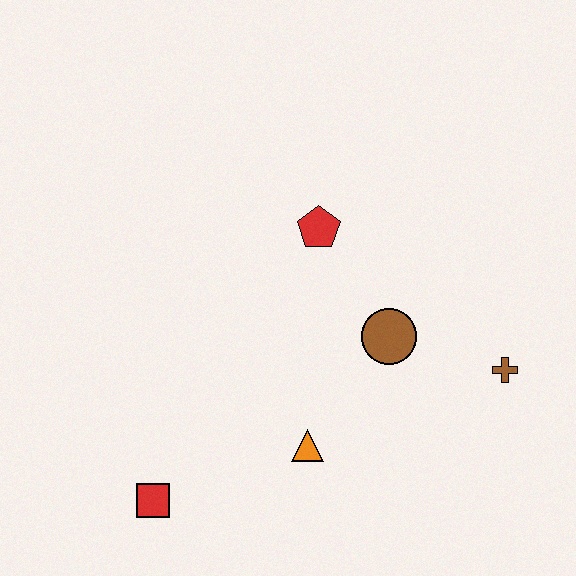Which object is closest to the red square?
The orange triangle is closest to the red square.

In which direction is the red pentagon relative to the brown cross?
The red pentagon is to the left of the brown cross.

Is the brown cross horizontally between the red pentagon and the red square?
No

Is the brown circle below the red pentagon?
Yes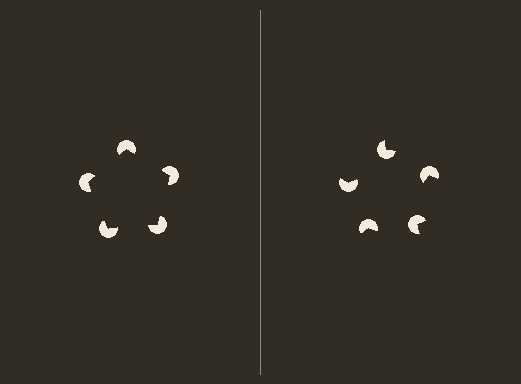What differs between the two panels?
The pac-man discs are positioned identically on both sides; only the wedge orientations differ. On the left they align to a pentagon; on the right they are misaligned.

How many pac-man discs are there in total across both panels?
10 — 5 on each side.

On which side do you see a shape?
An illusory pentagon appears on the left side. On the right side the wedge cuts are rotated, so no coherent shape forms.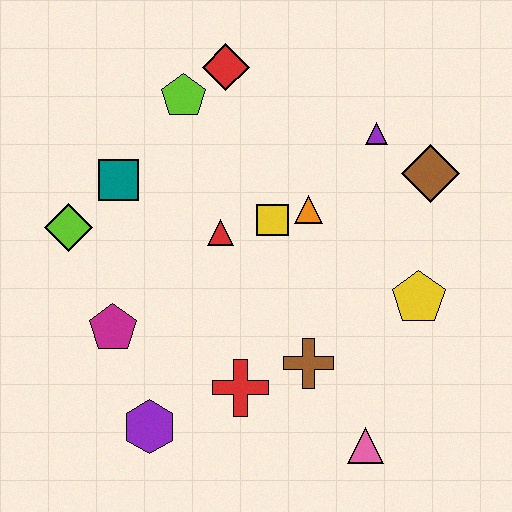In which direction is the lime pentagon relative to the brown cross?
The lime pentagon is above the brown cross.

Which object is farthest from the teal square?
The pink triangle is farthest from the teal square.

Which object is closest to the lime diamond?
The teal square is closest to the lime diamond.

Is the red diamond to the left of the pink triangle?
Yes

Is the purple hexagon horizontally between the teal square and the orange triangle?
Yes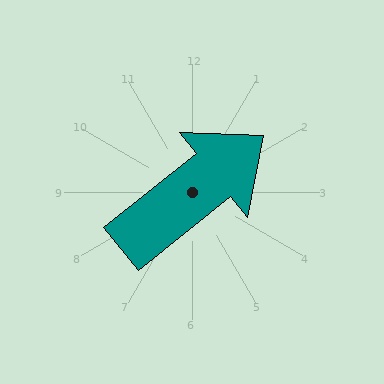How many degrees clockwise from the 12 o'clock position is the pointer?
Approximately 51 degrees.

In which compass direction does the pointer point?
Northeast.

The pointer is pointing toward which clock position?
Roughly 2 o'clock.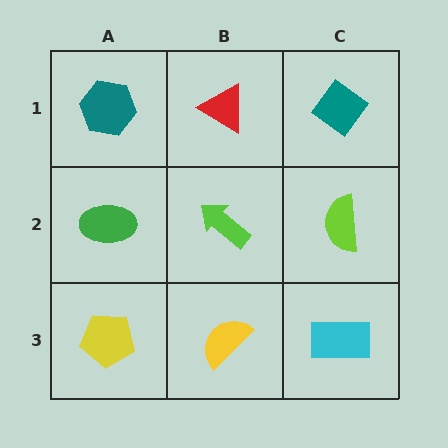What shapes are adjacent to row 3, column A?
A green ellipse (row 2, column A), a yellow semicircle (row 3, column B).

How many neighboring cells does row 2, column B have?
4.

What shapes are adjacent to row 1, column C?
A lime semicircle (row 2, column C), a red triangle (row 1, column B).